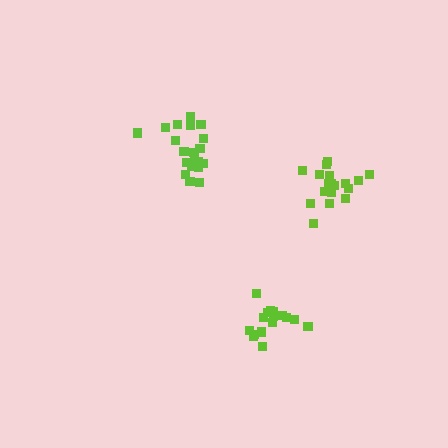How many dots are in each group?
Group 1: 16 dots, Group 2: 19 dots, Group 3: 20 dots (55 total).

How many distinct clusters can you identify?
There are 3 distinct clusters.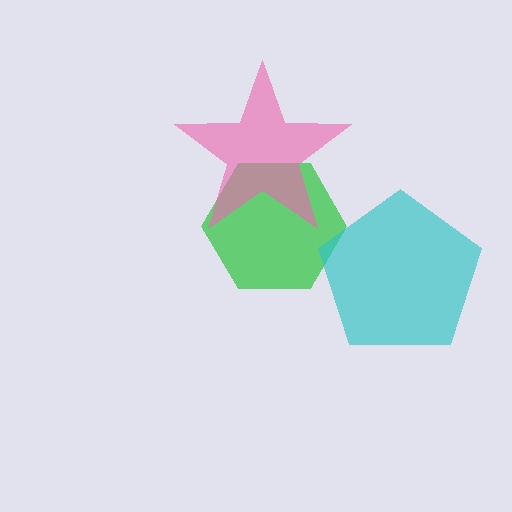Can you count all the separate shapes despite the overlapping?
Yes, there are 3 separate shapes.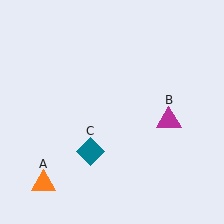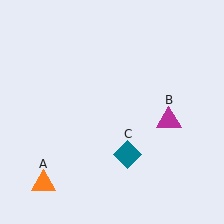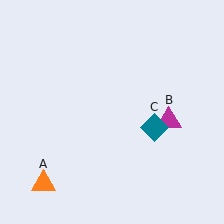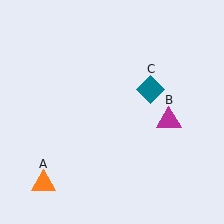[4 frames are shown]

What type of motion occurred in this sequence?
The teal diamond (object C) rotated counterclockwise around the center of the scene.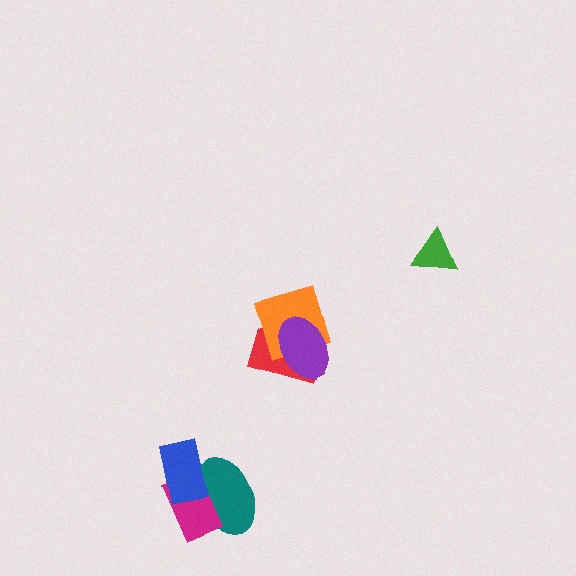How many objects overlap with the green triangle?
0 objects overlap with the green triangle.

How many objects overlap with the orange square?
2 objects overlap with the orange square.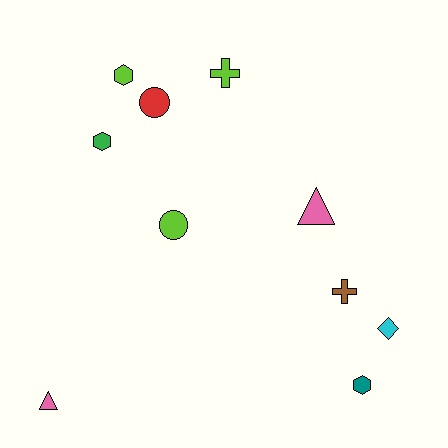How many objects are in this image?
There are 10 objects.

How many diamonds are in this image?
There is 1 diamond.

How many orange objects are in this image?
There are no orange objects.